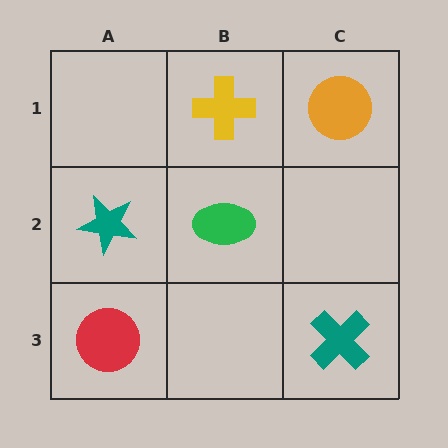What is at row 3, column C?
A teal cross.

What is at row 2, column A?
A teal star.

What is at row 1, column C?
An orange circle.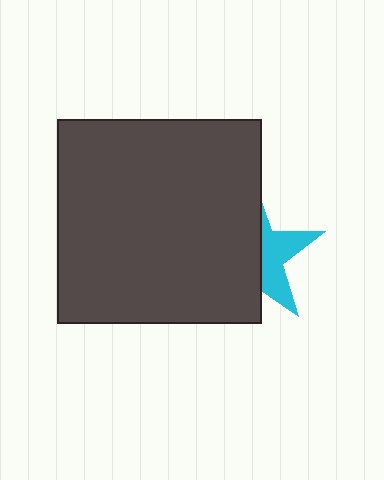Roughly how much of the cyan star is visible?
A small part of it is visible (roughly 38%).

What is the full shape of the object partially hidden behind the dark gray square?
The partially hidden object is a cyan star.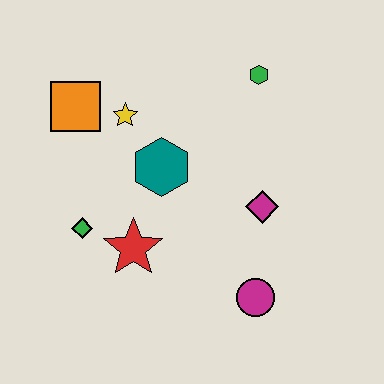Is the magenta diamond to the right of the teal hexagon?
Yes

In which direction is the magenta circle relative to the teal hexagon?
The magenta circle is below the teal hexagon.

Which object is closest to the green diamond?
The red star is closest to the green diamond.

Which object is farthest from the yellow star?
The magenta circle is farthest from the yellow star.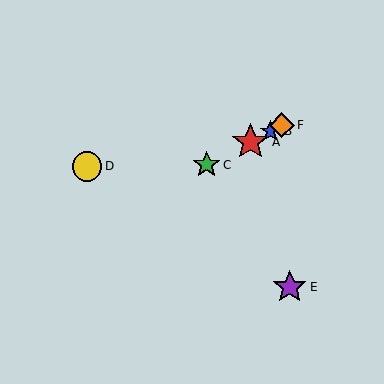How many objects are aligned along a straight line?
4 objects (A, B, C, F) are aligned along a straight line.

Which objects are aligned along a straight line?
Objects A, B, C, F are aligned along a straight line.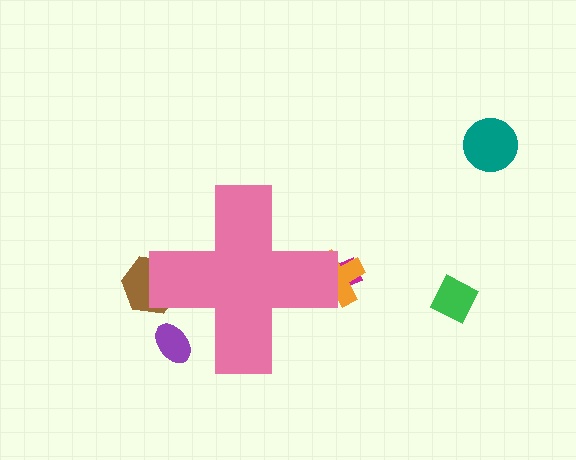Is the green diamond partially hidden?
No, the green diamond is fully visible.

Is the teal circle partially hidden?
No, the teal circle is fully visible.